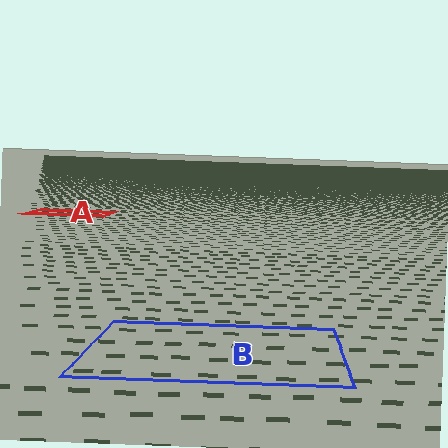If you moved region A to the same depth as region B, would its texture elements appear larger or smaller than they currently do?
They would appear larger. At a closer depth, the same texture elements are projected at a bigger on-screen size.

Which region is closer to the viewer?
Region B is closer. The texture elements there are larger and more spread out.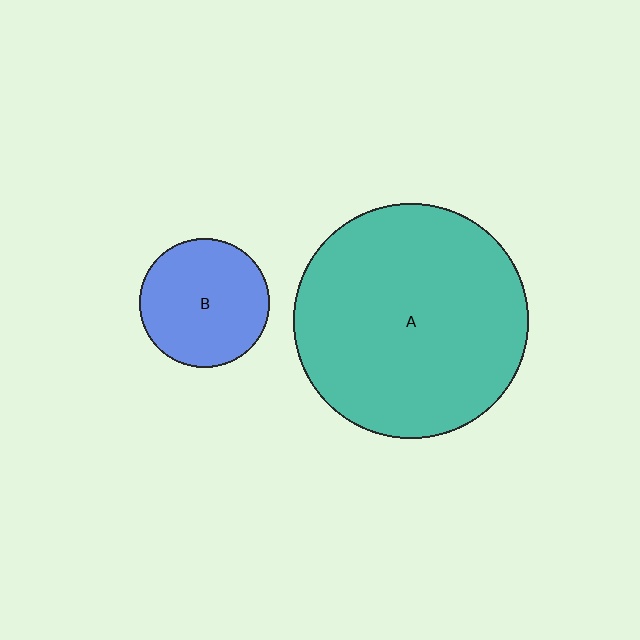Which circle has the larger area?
Circle A (teal).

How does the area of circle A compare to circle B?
Approximately 3.3 times.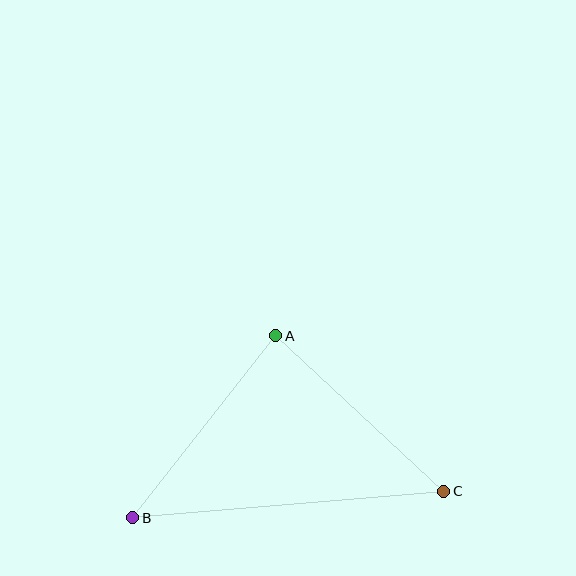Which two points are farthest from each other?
Points B and C are farthest from each other.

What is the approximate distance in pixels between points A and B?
The distance between A and B is approximately 231 pixels.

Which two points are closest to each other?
Points A and C are closest to each other.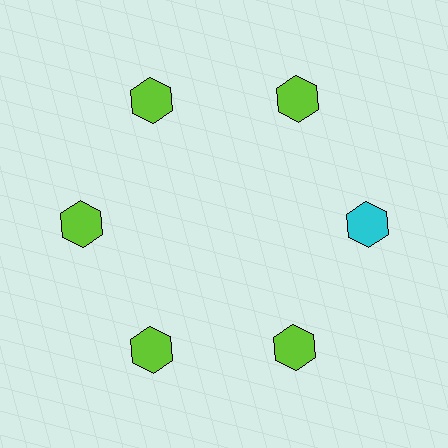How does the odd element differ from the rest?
It has a different color: cyan instead of lime.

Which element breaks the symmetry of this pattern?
The cyan hexagon at roughly the 3 o'clock position breaks the symmetry. All other shapes are lime hexagons.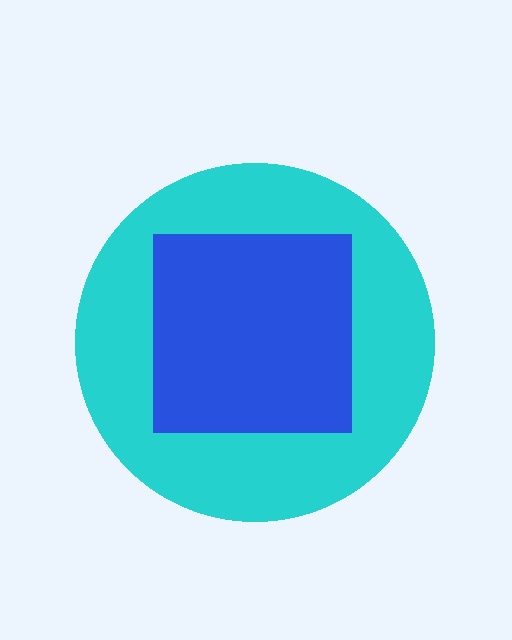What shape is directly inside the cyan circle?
The blue square.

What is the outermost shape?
The cyan circle.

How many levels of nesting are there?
2.